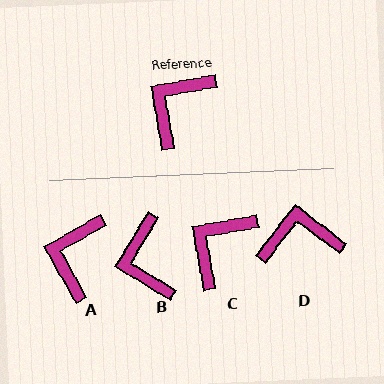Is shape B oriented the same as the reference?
No, it is off by about 49 degrees.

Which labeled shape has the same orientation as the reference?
C.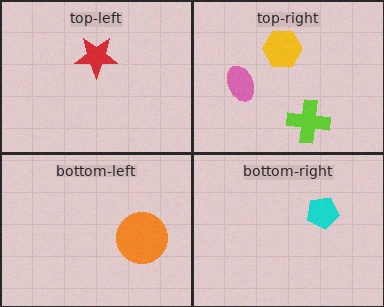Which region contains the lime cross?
The top-right region.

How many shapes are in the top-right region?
3.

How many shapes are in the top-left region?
1.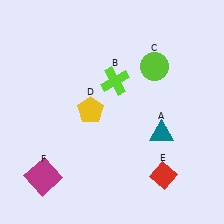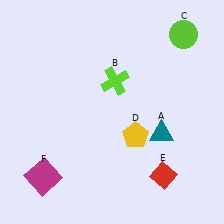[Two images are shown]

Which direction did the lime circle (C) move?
The lime circle (C) moved up.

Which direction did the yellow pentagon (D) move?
The yellow pentagon (D) moved right.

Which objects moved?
The objects that moved are: the lime circle (C), the yellow pentagon (D).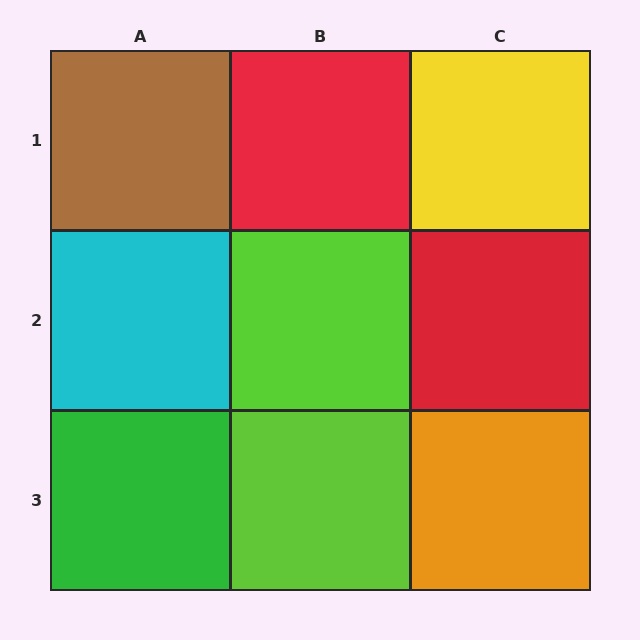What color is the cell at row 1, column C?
Yellow.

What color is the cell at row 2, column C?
Red.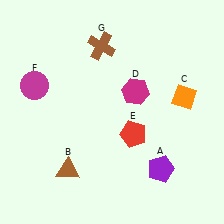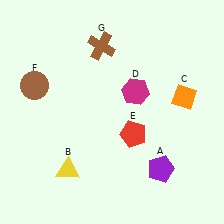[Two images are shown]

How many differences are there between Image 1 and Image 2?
There are 2 differences between the two images.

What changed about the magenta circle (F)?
In Image 1, F is magenta. In Image 2, it changed to brown.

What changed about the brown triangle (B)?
In Image 1, B is brown. In Image 2, it changed to yellow.